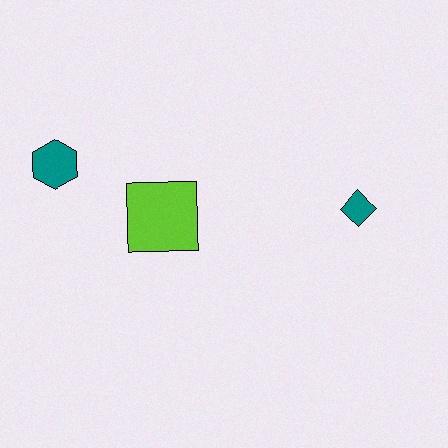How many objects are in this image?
There are 3 objects.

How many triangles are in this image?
There are no triangles.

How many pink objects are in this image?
There are no pink objects.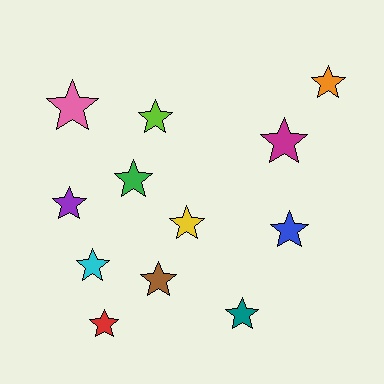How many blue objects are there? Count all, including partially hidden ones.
There is 1 blue object.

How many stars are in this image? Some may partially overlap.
There are 12 stars.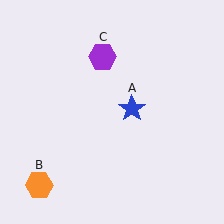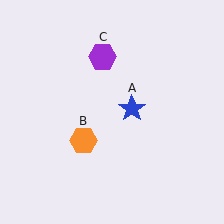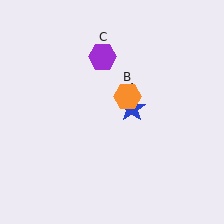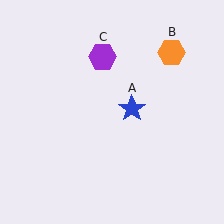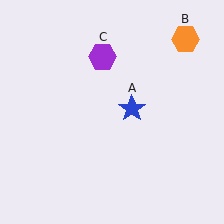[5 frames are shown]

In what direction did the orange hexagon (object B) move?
The orange hexagon (object B) moved up and to the right.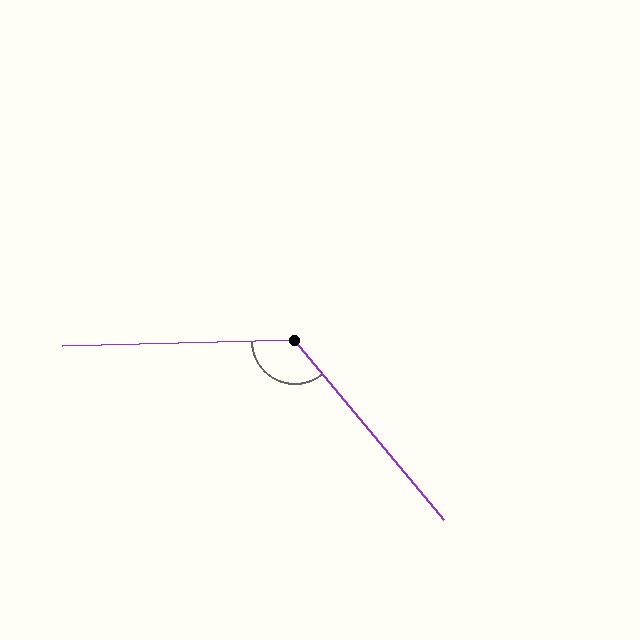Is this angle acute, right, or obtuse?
It is obtuse.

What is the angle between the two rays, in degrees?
Approximately 128 degrees.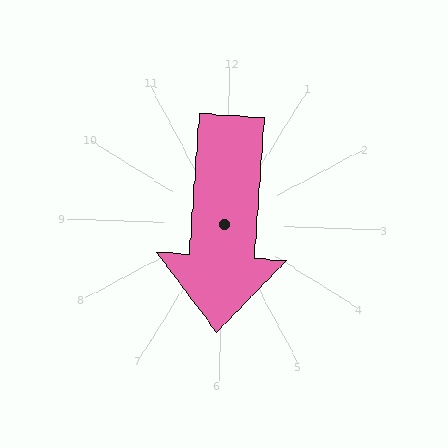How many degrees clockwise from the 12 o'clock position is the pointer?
Approximately 182 degrees.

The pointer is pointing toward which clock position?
Roughly 6 o'clock.